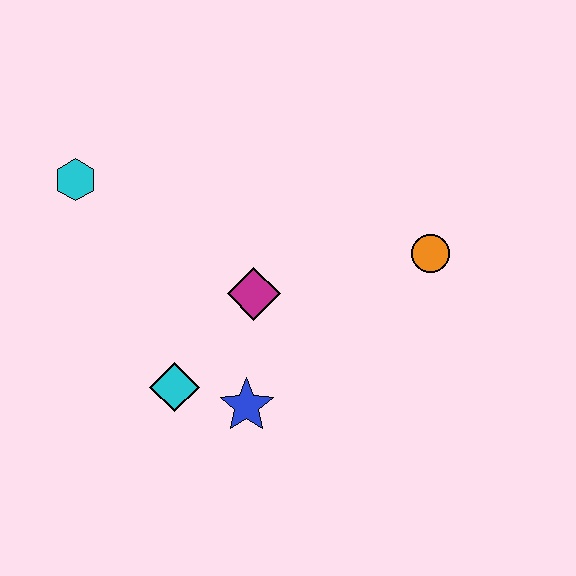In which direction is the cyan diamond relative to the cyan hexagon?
The cyan diamond is below the cyan hexagon.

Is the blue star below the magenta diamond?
Yes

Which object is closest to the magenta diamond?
The blue star is closest to the magenta diamond.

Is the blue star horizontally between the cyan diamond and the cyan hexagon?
No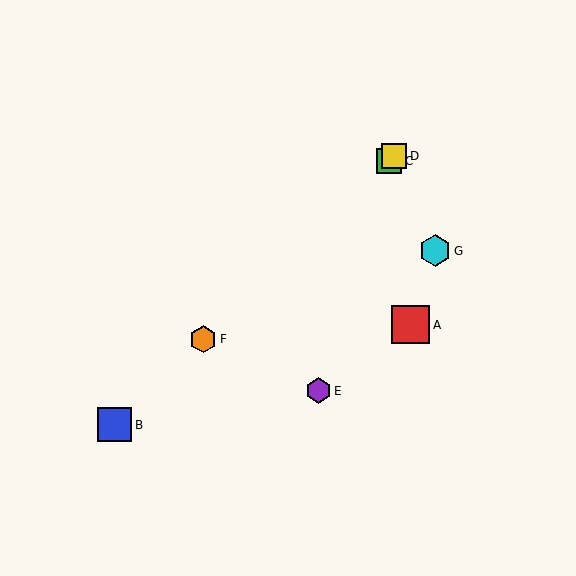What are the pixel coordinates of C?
Object C is at (389, 161).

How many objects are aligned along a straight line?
4 objects (B, C, D, F) are aligned along a straight line.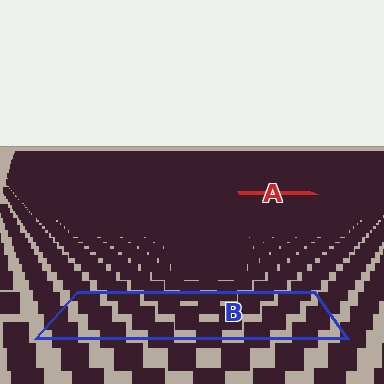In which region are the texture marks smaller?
The texture marks are smaller in region A, because it is farther away.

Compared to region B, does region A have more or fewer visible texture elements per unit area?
Region A has more texture elements per unit area — they are packed more densely because it is farther away.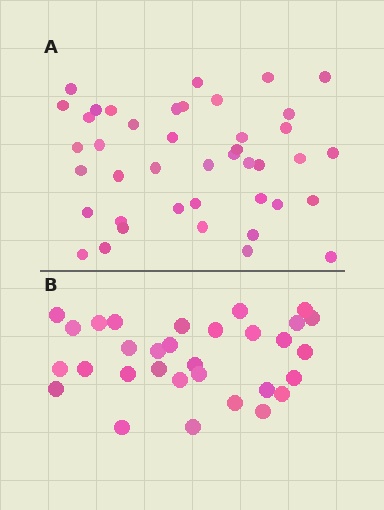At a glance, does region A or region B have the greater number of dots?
Region A (the top region) has more dots.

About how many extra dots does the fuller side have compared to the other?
Region A has roughly 12 or so more dots than region B.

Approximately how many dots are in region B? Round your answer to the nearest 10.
About 30 dots. (The exact count is 31, which rounds to 30.)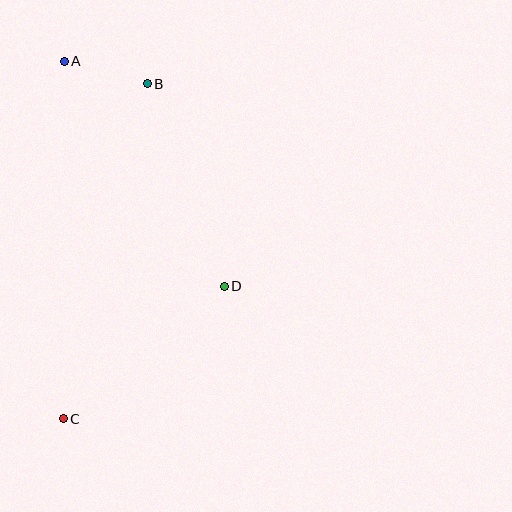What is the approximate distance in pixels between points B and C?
The distance between B and C is approximately 345 pixels.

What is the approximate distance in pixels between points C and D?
The distance between C and D is approximately 208 pixels.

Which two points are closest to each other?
Points A and B are closest to each other.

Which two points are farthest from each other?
Points A and C are farthest from each other.